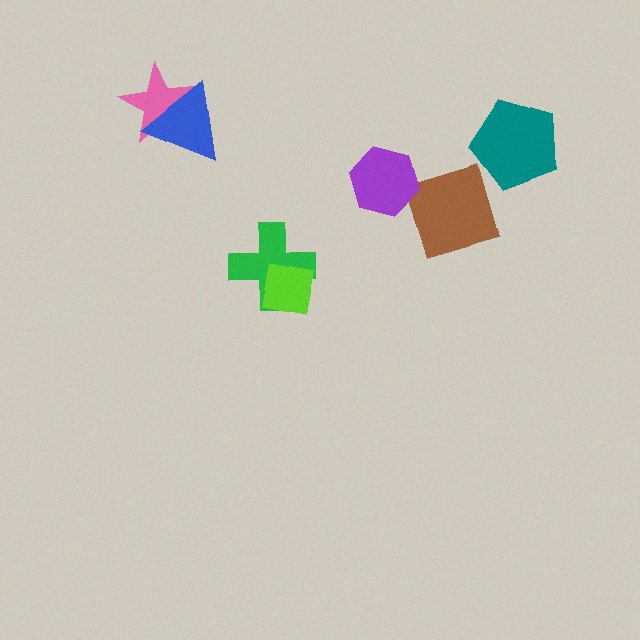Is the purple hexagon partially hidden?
No, no other shape covers it.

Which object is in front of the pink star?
The blue triangle is in front of the pink star.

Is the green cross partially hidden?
Yes, it is partially covered by another shape.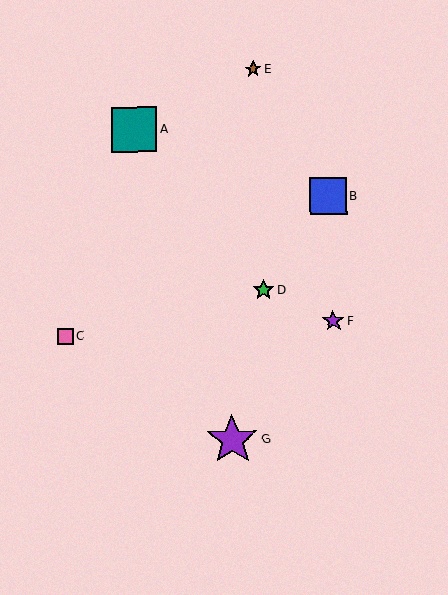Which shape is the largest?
The purple star (labeled G) is the largest.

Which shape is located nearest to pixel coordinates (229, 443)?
The purple star (labeled G) at (232, 440) is nearest to that location.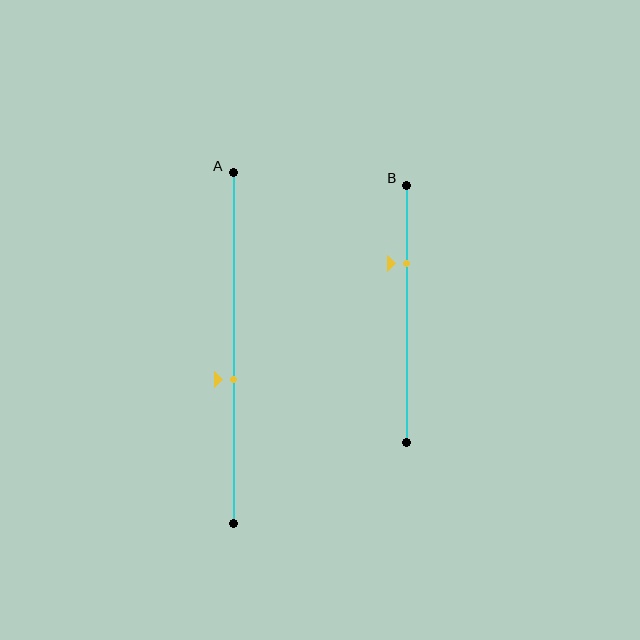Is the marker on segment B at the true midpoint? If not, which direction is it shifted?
No, the marker on segment B is shifted upward by about 20% of the segment length.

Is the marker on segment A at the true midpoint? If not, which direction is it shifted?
No, the marker on segment A is shifted downward by about 9% of the segment length.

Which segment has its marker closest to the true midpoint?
Segment A has its marker closest to the true midpoint.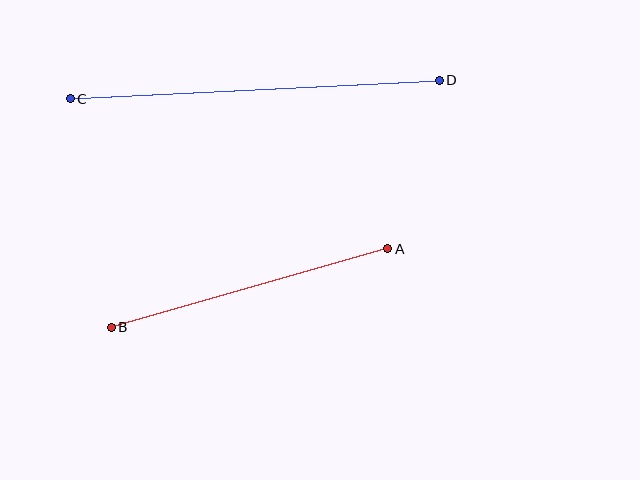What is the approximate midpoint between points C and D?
The midpoint is at approximately (255, 89) pixels.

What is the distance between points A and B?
The distance is approximately 288 pixels.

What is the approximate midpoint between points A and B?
The midpoint is at approximately (249, 288) pixels.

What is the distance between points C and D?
The distance is approximately 370 pixels.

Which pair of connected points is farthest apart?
Points C and D are farthest apart.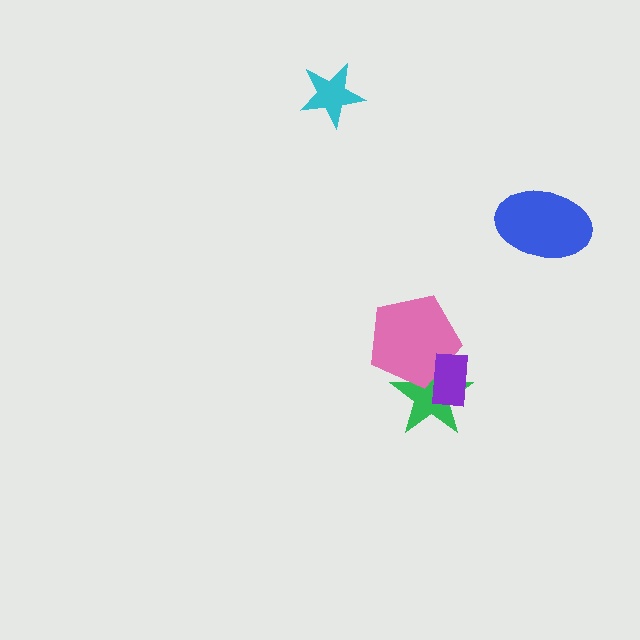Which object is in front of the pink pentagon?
The purple rectangle is in front of the pink pentagon.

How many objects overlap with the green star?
2 objects overlap with the green star.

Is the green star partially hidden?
Yes, it is partially covered by another shape.